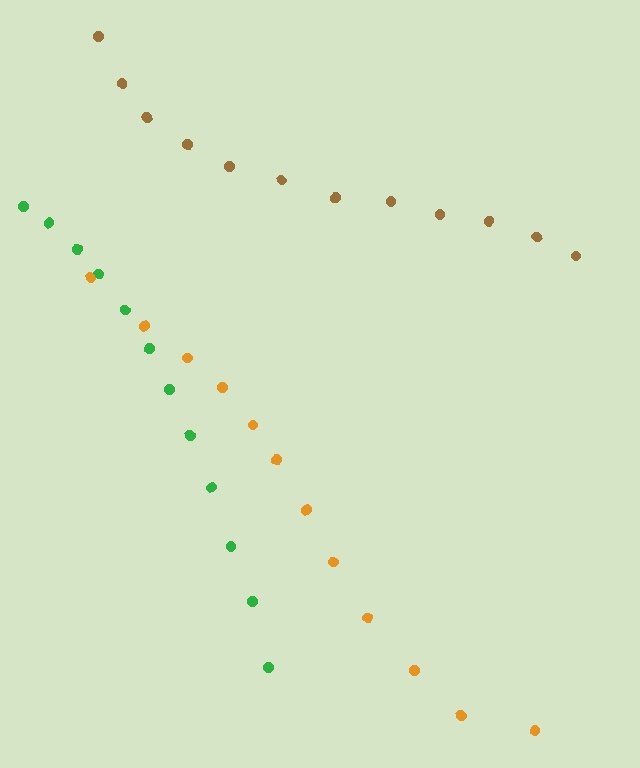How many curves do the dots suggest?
There are 3 distinct paths.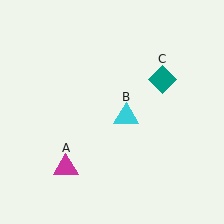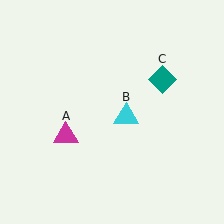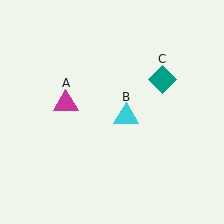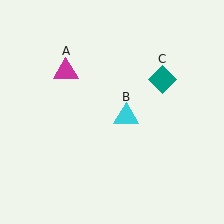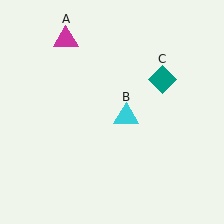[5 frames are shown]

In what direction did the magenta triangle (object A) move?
The magenta triangle (object A) moved up.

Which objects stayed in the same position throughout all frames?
Cyan triangle (object B) and teal diamond (object C) remained stationary.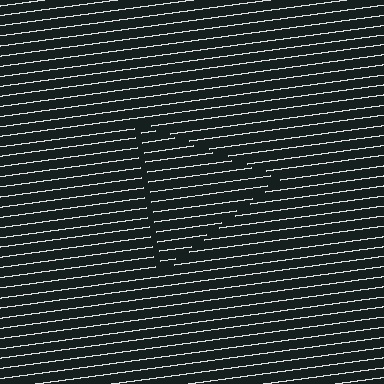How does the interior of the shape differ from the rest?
The interior of the shape contains the same grating, shifted by half a period — the contour is defined by the phase discontinuity where line-ends from the inner and outer gratings abut.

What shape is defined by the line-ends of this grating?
An illusory triangle. The interior of the shape contains the same grating, shifted by half a period — the contour is defined by the phase discontinuity where line-ends from the inner and outer gratings abut.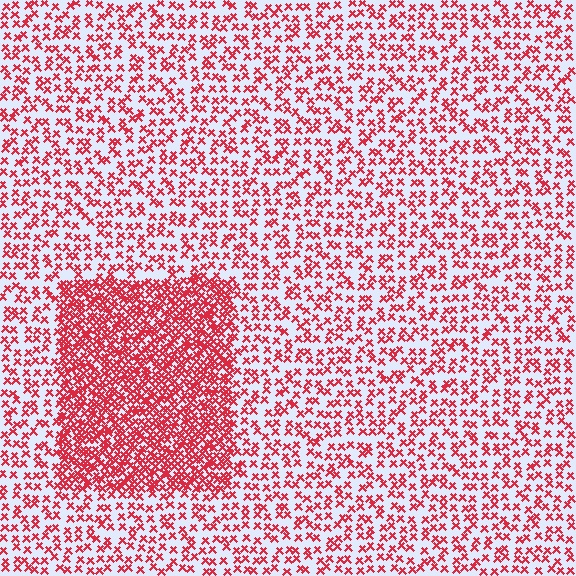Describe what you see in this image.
The image contains small red elements arranged at two different densities. A rectangle-shaped region is visible where the elements are more densely packed than the surrounding area.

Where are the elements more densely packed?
The elements are more densely packed inside the rectangle boundary.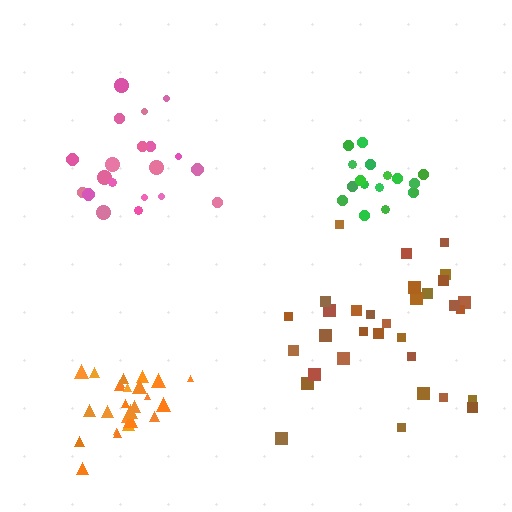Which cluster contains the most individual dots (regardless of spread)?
Brown (32).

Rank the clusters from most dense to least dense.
orange, green, pink, brown.